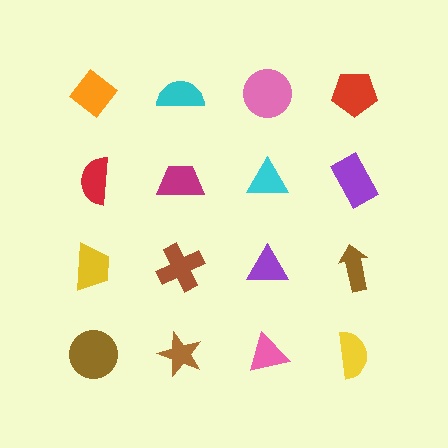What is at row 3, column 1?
A yellow trapezoid.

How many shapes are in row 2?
4 shapes.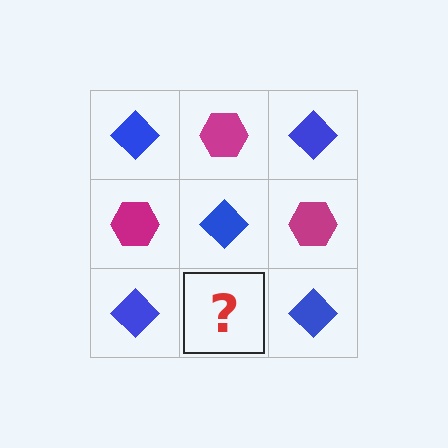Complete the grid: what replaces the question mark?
The question mark should be replaced with a magenta hexagon.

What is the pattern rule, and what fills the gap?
The rule is that it alternates blue diamond and magenta hexagon in a checkerboard pattern. The gap should be filled with a magenta hexagon.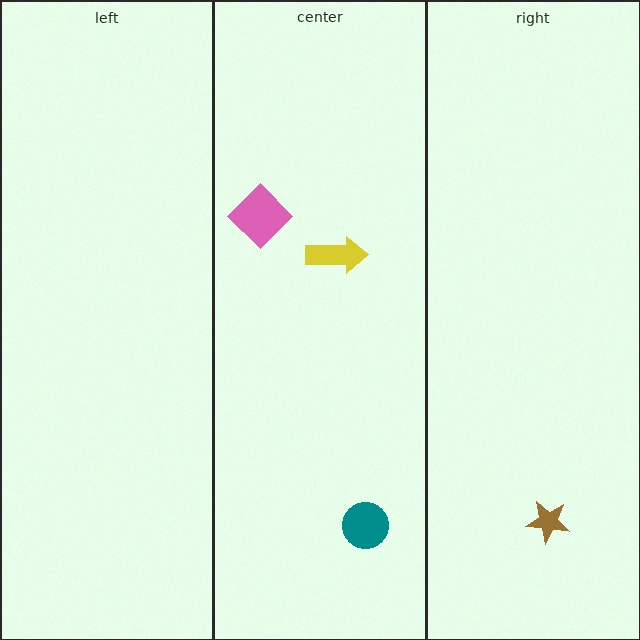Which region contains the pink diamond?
The center region.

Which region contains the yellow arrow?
The center region.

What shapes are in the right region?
The brown star.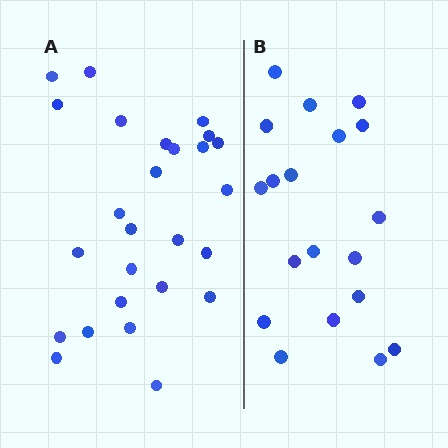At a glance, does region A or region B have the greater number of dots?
Region A (the left region) has more dots.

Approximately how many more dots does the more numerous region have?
Region A has roughly 8 or so more dots than region B.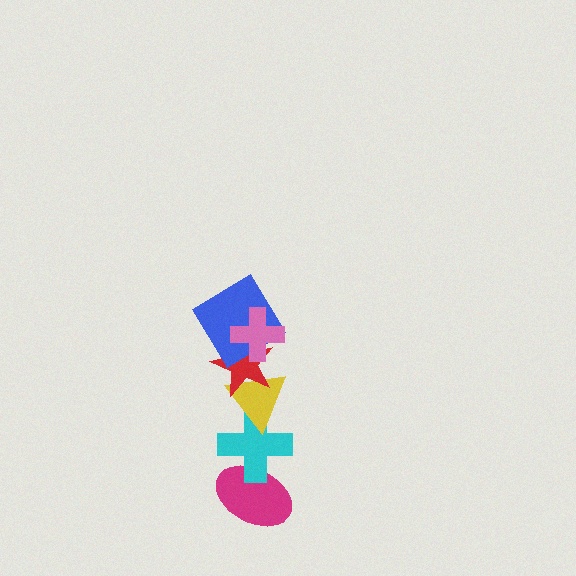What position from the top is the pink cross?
The pink cross is 1st from the top.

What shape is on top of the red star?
The blue diamond is on top of the red star.